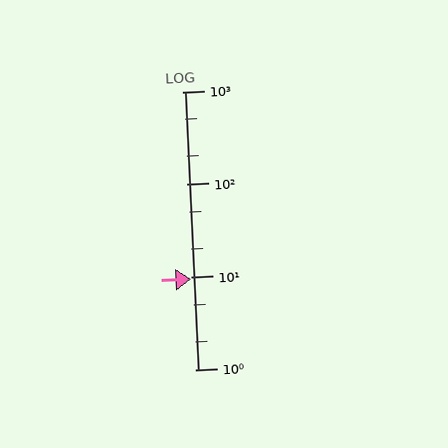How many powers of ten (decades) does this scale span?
The scale spans 3 decades, from 1 to 1000.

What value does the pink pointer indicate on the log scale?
The pointer indicates approximately 9.5.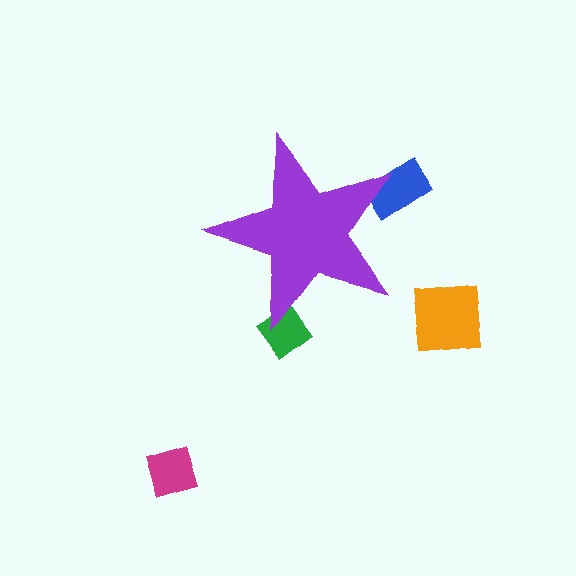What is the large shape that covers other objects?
A purple star.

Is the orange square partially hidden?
No, the orange square is fully visible.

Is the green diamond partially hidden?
Yes, the green diamond is partially hidden behind the purple star.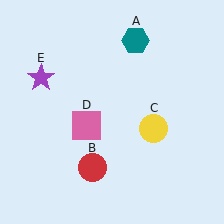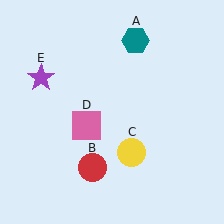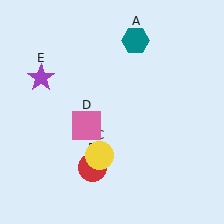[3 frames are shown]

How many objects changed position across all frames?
1 object changed position: yellow circle (object C).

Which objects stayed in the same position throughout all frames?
Teal hexagon (object A) and red circle (object B) and pink square (object D) and purple star (object E) remained stationary.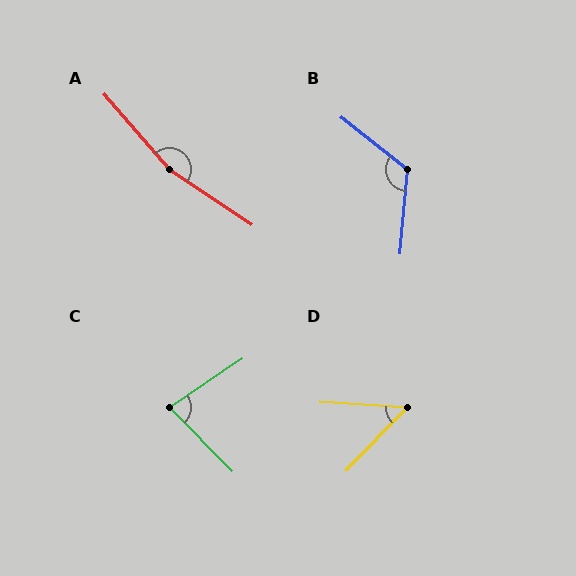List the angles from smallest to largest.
D (49°), C (79°), B (123°), A (165°).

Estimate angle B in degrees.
Approximately 123 degrees.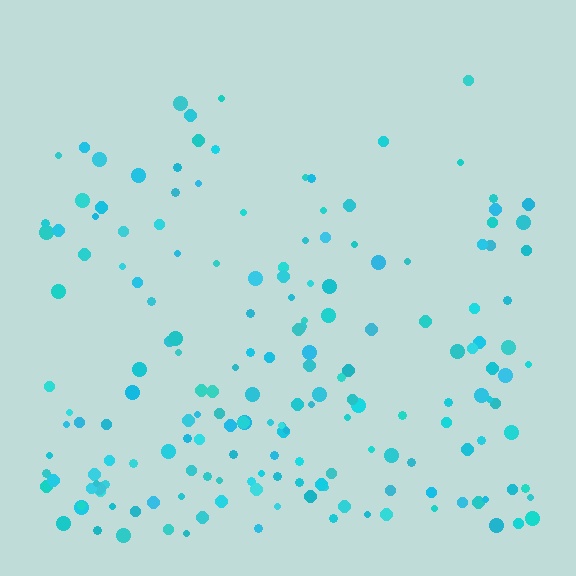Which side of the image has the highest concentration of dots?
The bottom.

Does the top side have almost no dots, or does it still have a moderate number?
Still a moderate number, just noticeably fewer than the bottom.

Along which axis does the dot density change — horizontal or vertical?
Vertical.